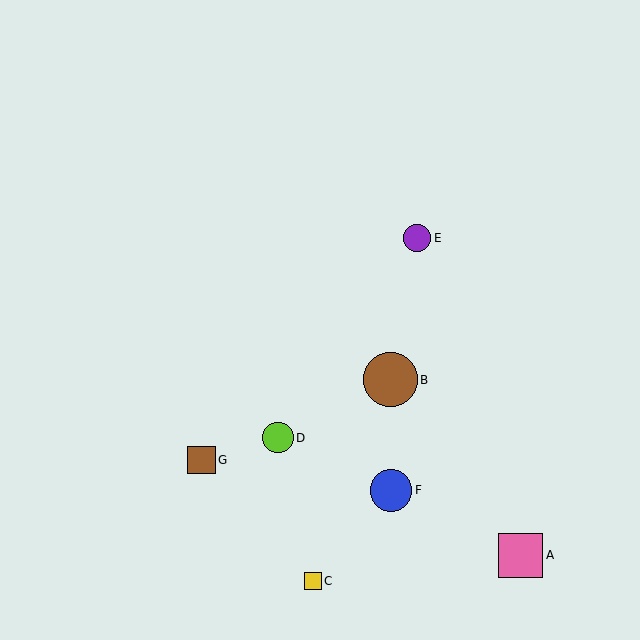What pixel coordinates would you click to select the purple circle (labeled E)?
Click at (417, 238) to select the purple circle E.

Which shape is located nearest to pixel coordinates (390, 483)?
The blue circle (labeled F) at (391, 490) is nearest to that location.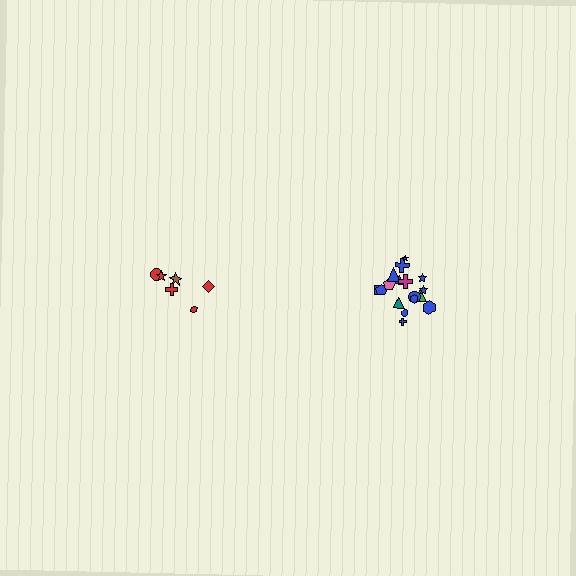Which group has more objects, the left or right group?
The right group.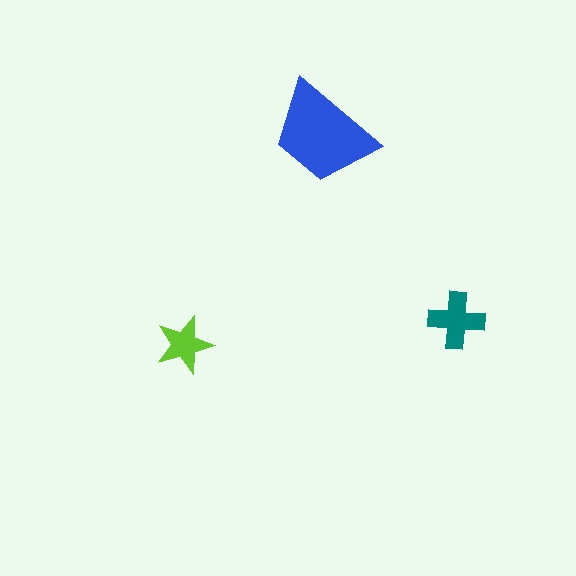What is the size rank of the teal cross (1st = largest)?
2nd.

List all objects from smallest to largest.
The lime star, the teal cross, the blue trapezoid.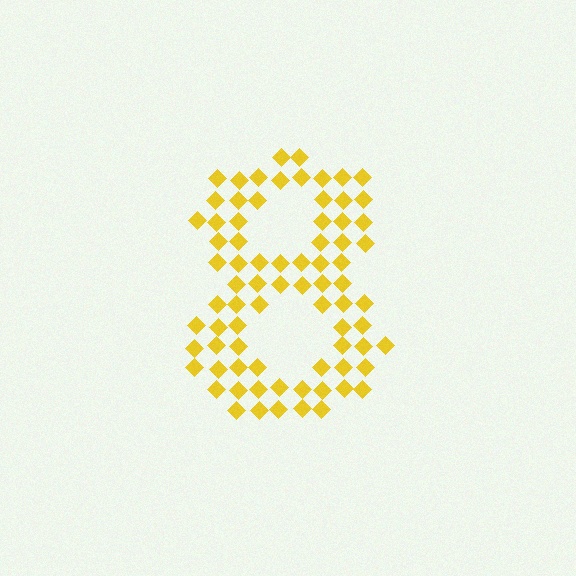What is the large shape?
The large shape is the digit 8.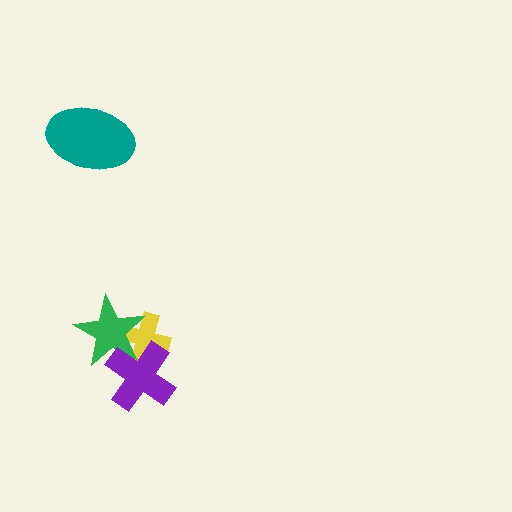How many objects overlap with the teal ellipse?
0 objects overlap with the teal ellipse.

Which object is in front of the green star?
The purple cross is in front of the green star.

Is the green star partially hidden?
Yes, it is partially covered by another shape.